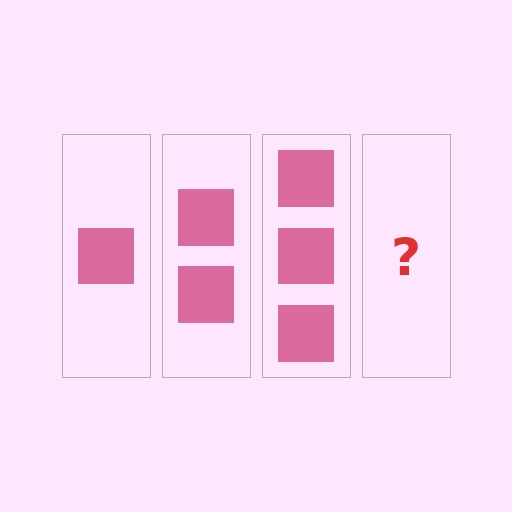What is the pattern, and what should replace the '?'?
The pattern is that each step adds one more square. The '?' should be 4 squares.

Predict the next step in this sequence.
The next step is 4 squares.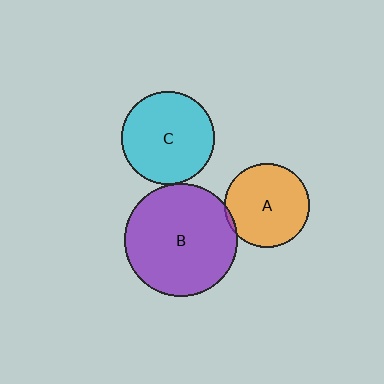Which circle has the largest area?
Circle B (purple).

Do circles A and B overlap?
Yes.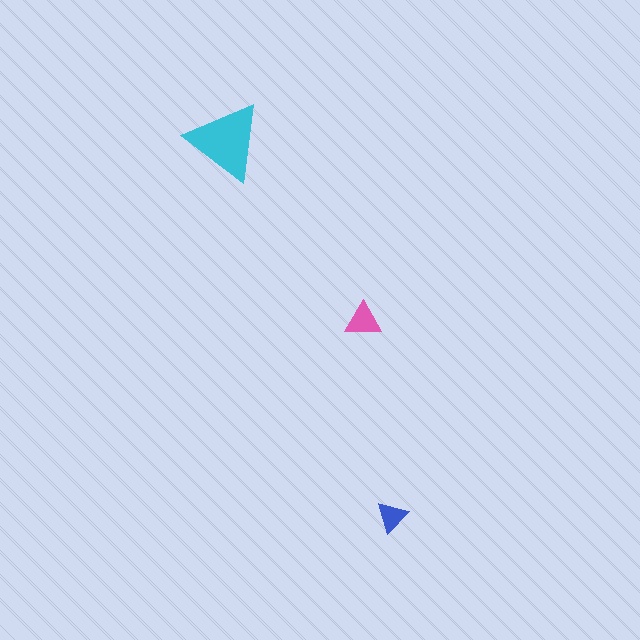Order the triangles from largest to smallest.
the cyan one, the pink one, the blue one.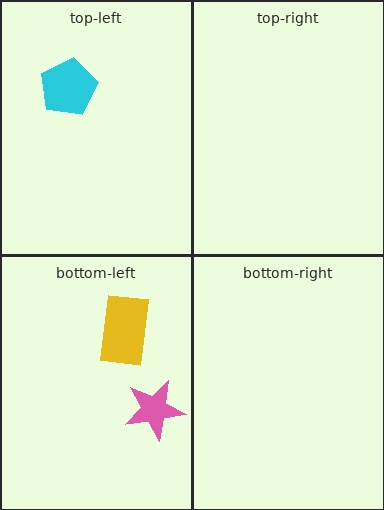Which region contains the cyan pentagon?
The top-left region.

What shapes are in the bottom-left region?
The pink star, the yellow rectangle.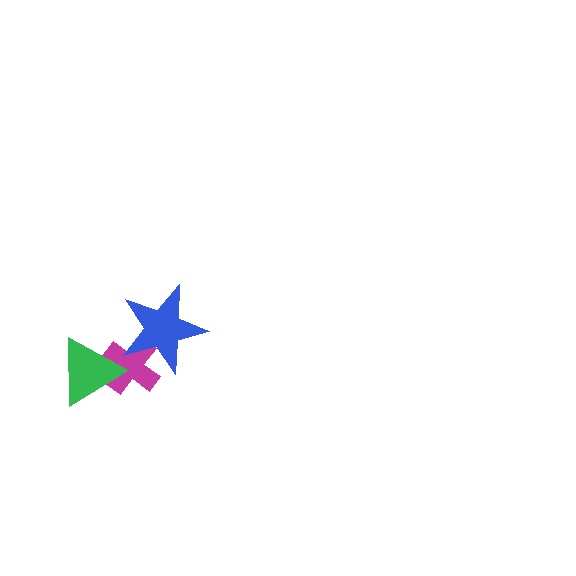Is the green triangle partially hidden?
No, no other shape covers it.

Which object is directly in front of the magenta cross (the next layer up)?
The blue star is directly in front of the magenta cross.